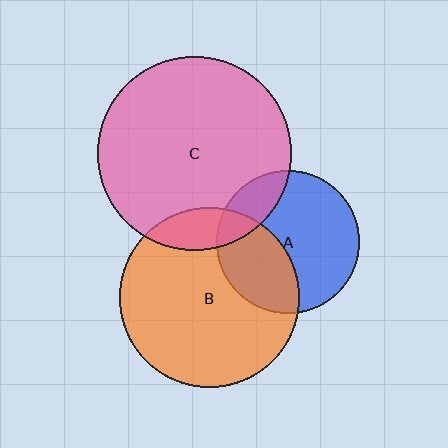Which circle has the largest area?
Circle C (pink).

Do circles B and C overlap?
Yes.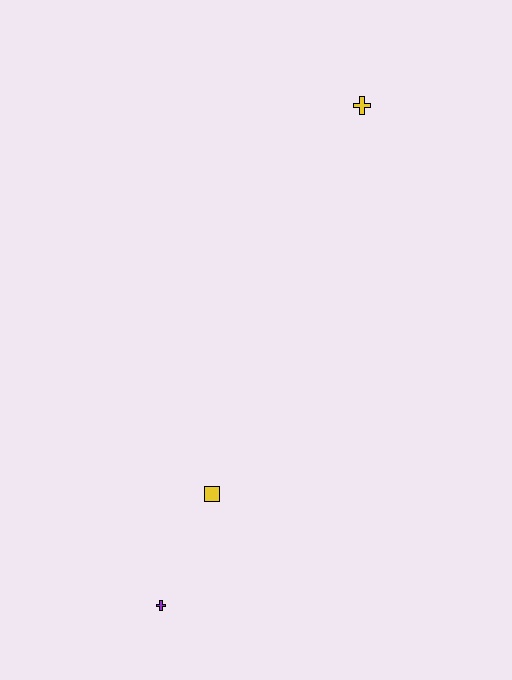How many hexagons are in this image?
There are no hexagons.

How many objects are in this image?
There are 3 objects.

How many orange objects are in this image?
There are no orange objects.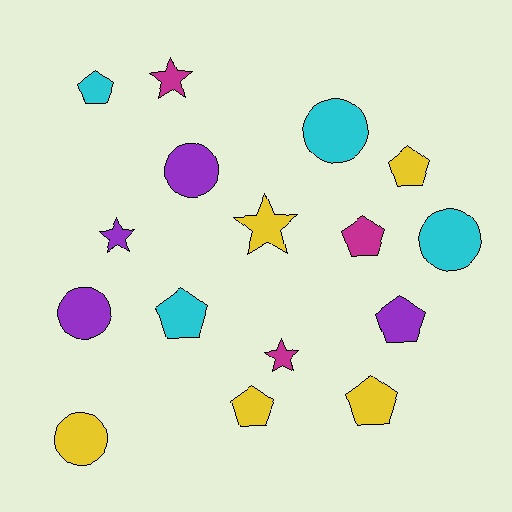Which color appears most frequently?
Yellow, with 5 objects.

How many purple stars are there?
There is 1 purple star.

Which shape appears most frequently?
Pentagon, with 7 objects.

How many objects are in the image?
There are 16 objects.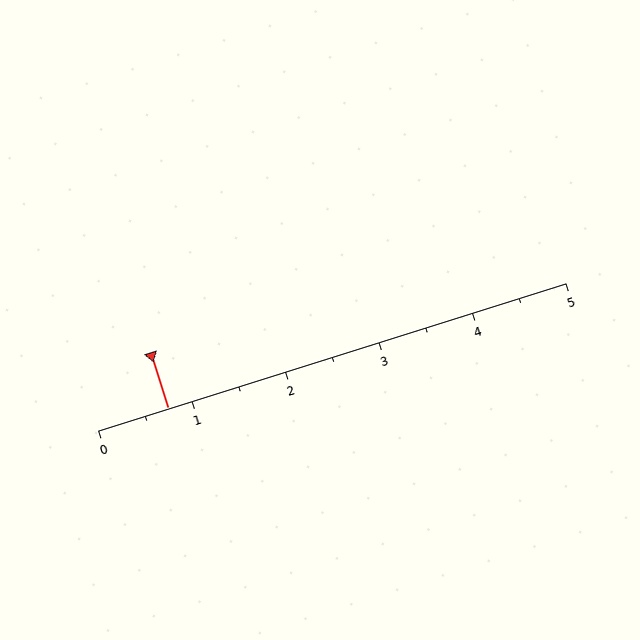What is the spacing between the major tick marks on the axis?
The major ticks are spaced 1 apart.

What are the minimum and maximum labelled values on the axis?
The axis runs from 0 to 5.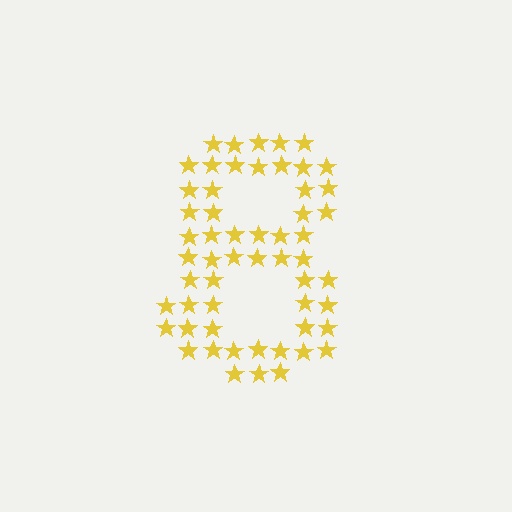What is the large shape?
The large shape is the digit 8.